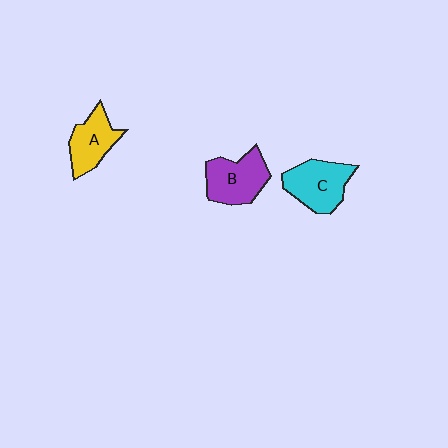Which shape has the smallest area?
Shape A (yellow).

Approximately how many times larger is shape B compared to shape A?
Approximately 1.2 times.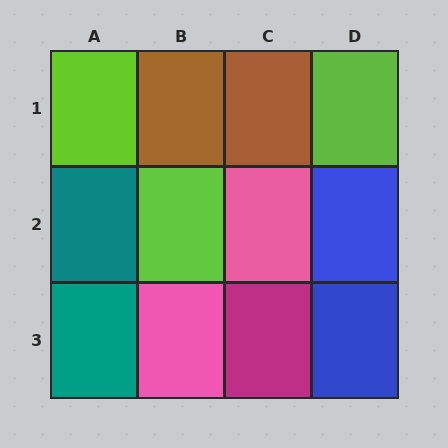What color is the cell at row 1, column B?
Brown.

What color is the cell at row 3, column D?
Blue.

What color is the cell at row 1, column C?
Brown.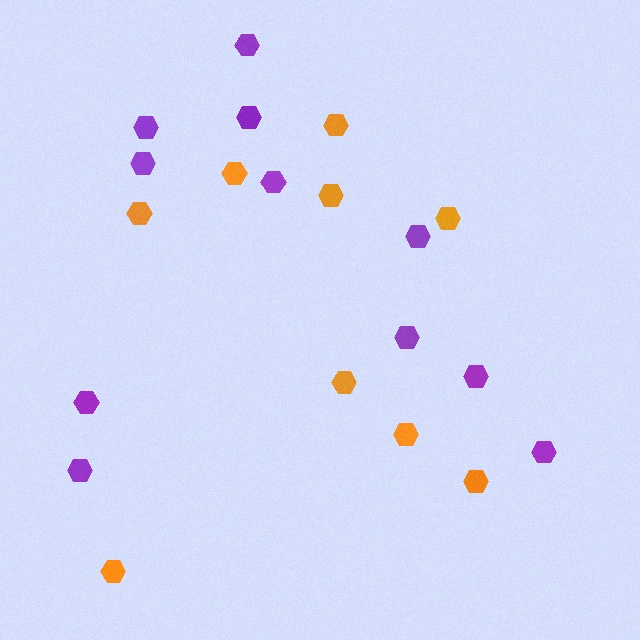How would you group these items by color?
There are 2 groups: one group of purple hexagons (11) and one group of orange hexagons (9).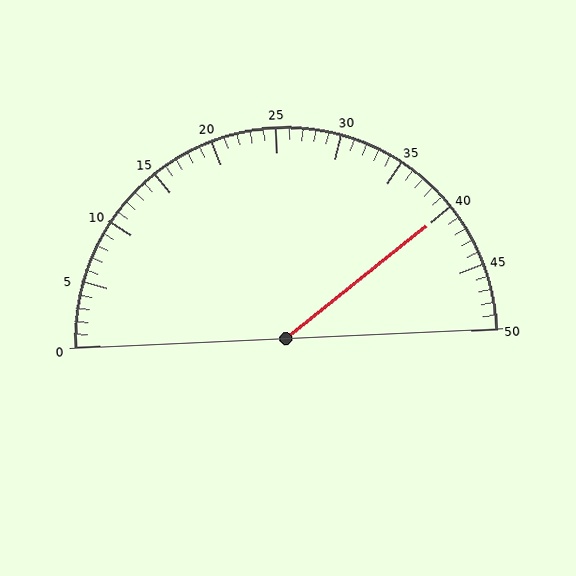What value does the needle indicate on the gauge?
The needle indicates approximately 40.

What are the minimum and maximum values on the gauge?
The gauge ranges from 0 to 50.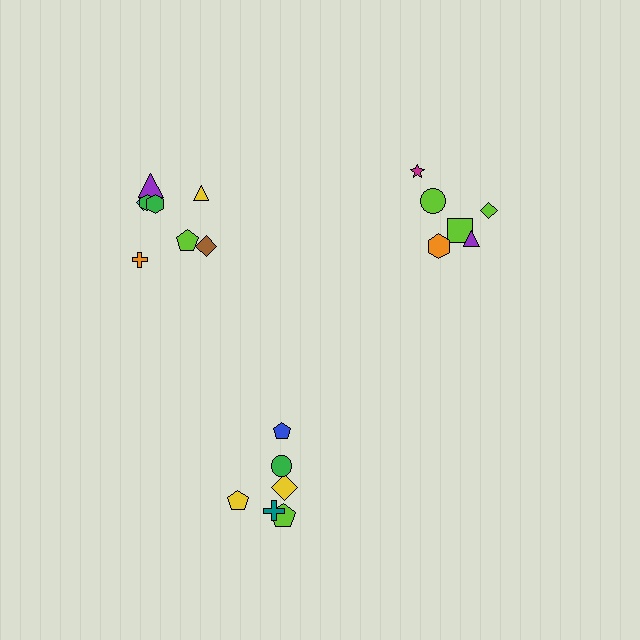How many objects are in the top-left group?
There are 8 objects.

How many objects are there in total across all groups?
There are 20 objects.